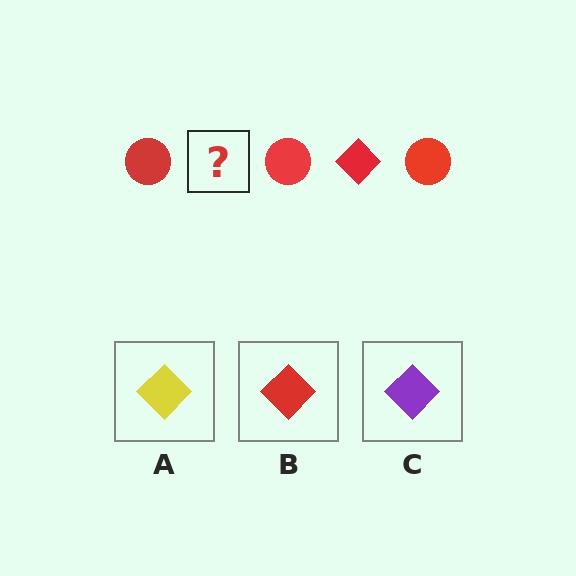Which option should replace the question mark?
Option B.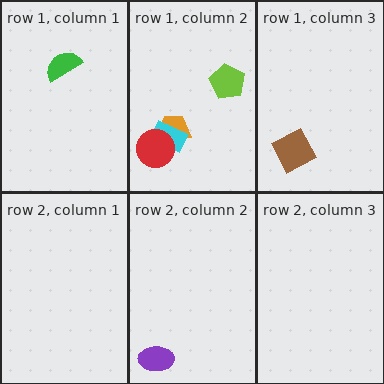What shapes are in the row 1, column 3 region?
The brown square.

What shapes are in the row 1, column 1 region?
The green semicircle.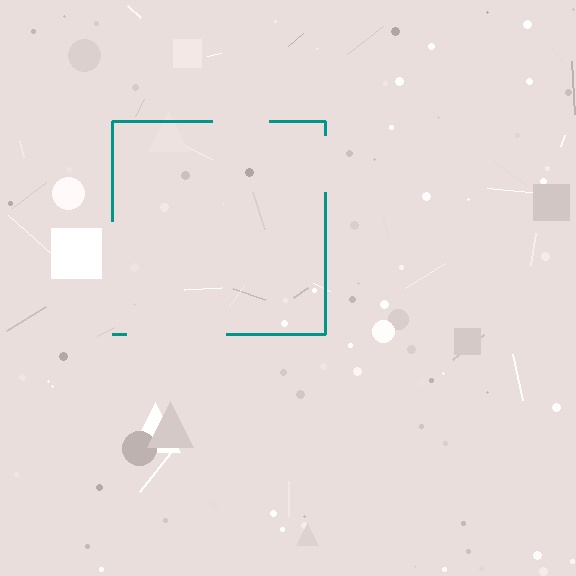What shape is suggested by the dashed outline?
The dashed outline suggests a square.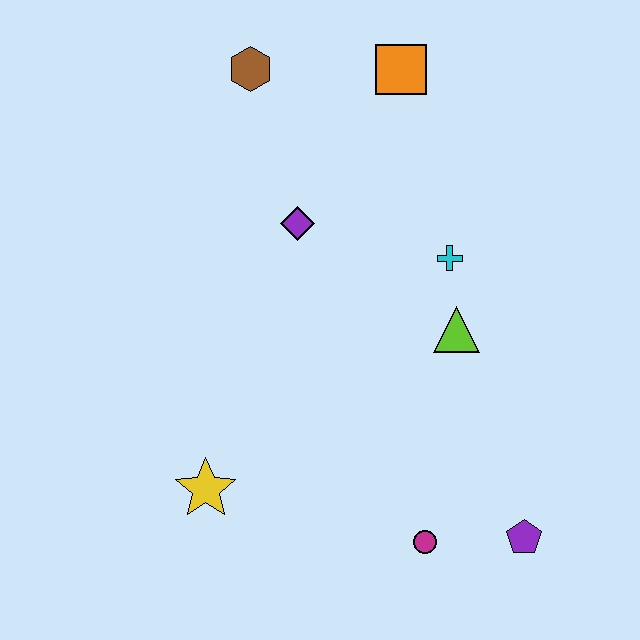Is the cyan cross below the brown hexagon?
Yes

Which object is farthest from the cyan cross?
The yellow star is farthest from the cyan cross.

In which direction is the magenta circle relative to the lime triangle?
The magenta circle is below the lime triangle.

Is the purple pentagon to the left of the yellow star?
No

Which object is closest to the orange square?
The brown hexagon is closest to the orange square.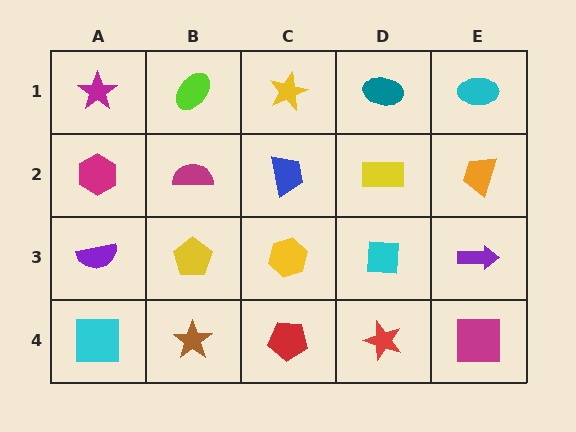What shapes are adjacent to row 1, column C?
A blue trapezoid (row 2, column C), a lime ellipse (row 1, column B), a teal ellipse (row 1, column D).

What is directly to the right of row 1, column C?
A teal ellipse.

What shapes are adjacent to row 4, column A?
A purple semicircle (row 3, column A), a brown star (row 4, column B).